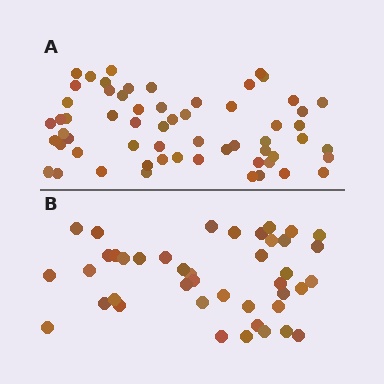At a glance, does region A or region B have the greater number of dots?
Region A (the top region) has more dots.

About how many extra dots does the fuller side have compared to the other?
Region A has approximately 20 more dots than region B.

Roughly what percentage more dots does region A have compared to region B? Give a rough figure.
About 45% more.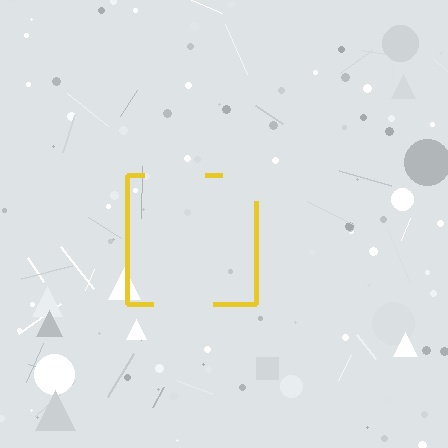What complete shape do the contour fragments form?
The contour fragments form a square.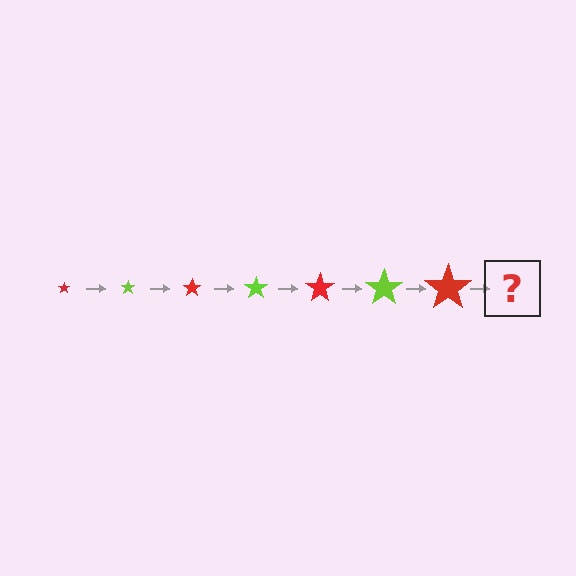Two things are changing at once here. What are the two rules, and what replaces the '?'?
The two rules are that the star grows larger each step and the color cycles through red and lime. The '?' should be a lime star, larger than the previous one.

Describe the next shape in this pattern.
It should be a lime star, larger than the previous one.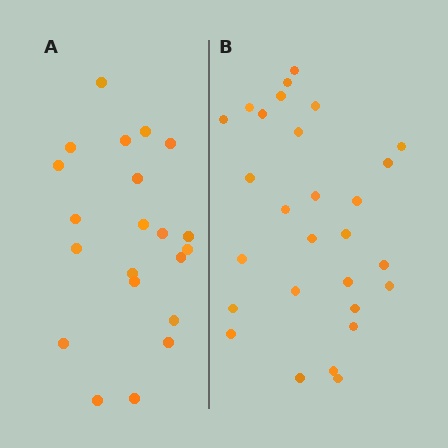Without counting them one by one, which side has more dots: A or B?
Region B (the right region) has more dots.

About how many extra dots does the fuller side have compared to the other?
Region B has roughly 8 or so more dots than region A.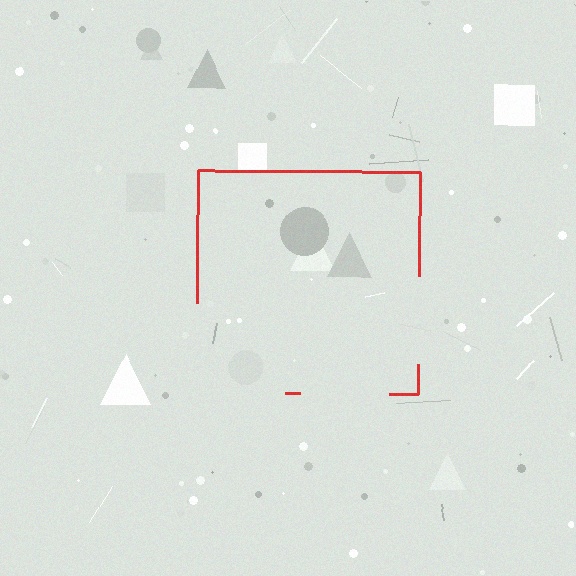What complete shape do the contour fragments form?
The contour fragments form a square.